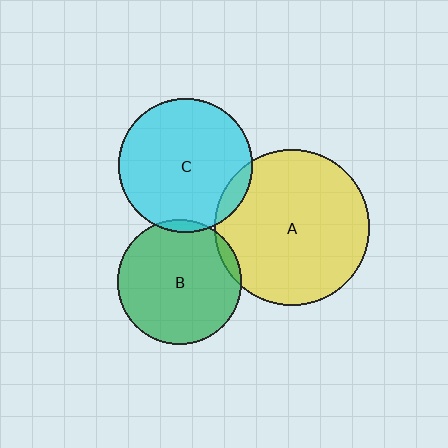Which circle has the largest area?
Circle A (yellow).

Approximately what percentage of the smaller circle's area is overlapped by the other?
Approximately 10%.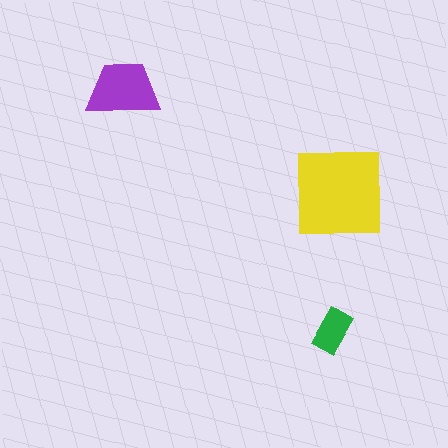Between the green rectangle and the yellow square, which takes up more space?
The yellow square.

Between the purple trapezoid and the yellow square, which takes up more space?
The yellow square.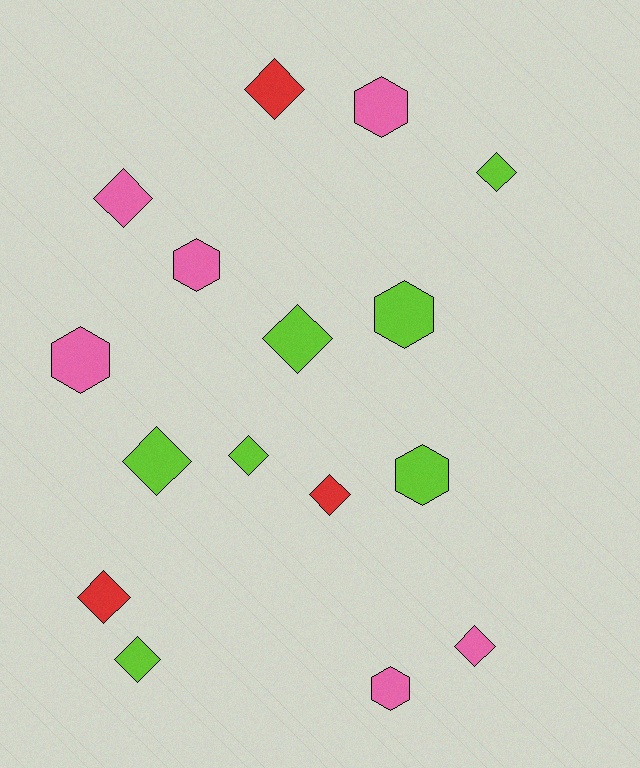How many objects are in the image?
There are 16 objects.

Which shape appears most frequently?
Diamond, with 10 objects.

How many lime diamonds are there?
There are 5 lime diamonds.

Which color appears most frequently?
Lime, with 7 objects.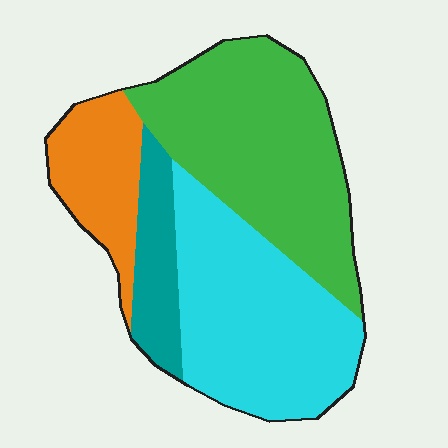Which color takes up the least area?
Teal, at roughly 10%.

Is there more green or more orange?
Green.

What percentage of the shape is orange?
Orange covers around 15% of the shape.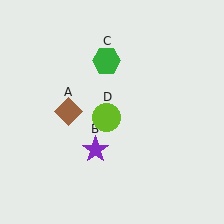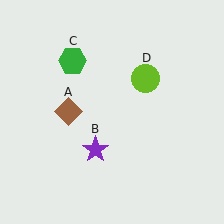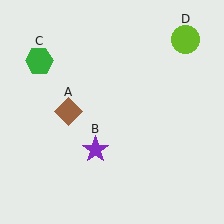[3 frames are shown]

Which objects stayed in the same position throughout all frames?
Brown diamond (object A) and purple star (object B) remained stationary.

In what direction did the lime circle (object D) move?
The lime circle (object D) moved up and to the right.